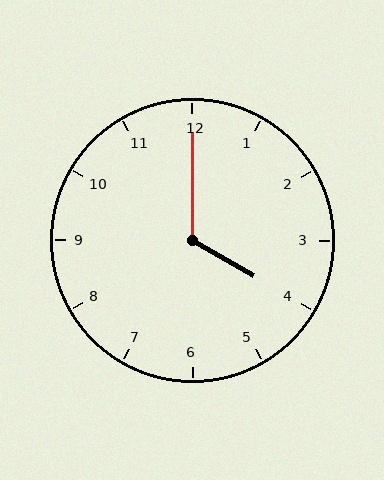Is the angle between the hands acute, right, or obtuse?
It is obtuse.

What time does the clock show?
4:00.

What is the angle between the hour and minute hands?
Approximately 120 degrees.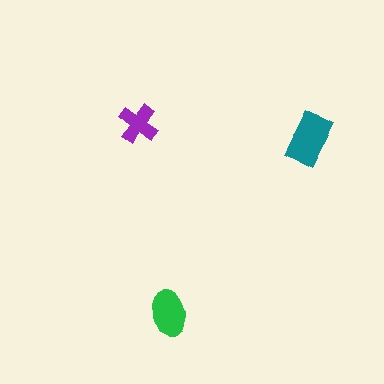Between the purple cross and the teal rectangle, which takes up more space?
The teal rectangle.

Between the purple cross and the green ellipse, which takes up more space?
The green ellipse.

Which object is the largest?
The teal rectangle.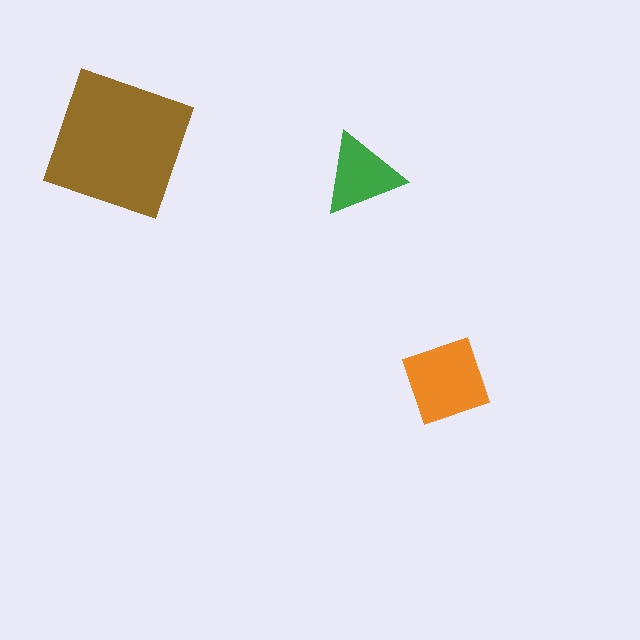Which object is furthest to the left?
The brown square is leftmost.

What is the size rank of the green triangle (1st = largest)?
3rd.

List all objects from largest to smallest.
The brown square, the orange diamond, the green triangle.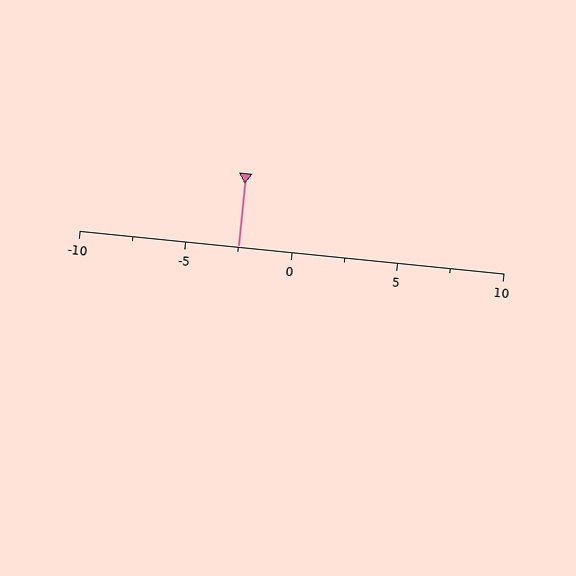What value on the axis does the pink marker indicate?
The marker indicates approximately -2.5.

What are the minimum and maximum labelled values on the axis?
The axis runs from -10 to 10.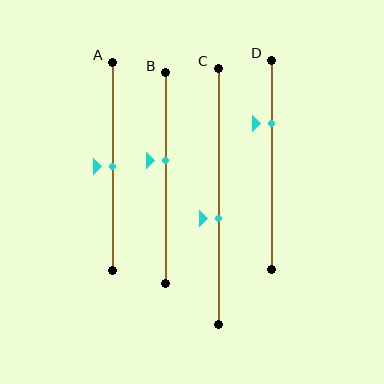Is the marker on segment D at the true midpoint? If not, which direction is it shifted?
No, the marker on segment D is shifted upward by about 20% of the segment length.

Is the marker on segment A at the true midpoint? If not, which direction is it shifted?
Yes, the marker on segment A is at the true midpoint.